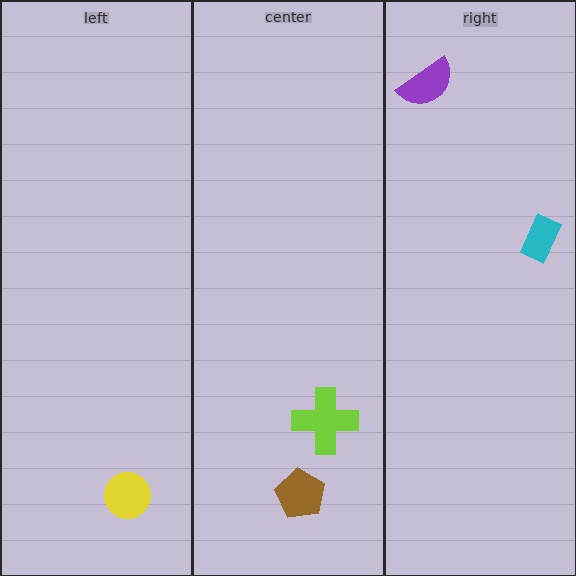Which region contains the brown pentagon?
The center region.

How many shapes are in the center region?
2.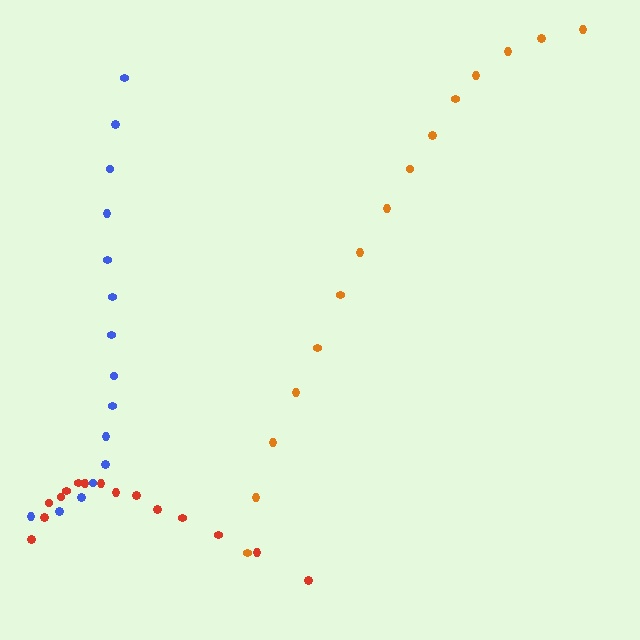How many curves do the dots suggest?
There are 3 distinct paths.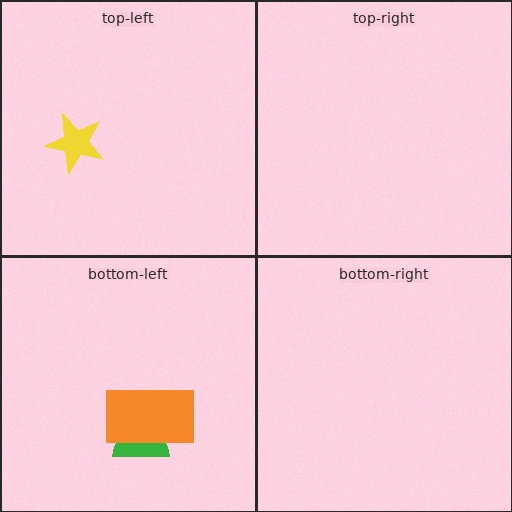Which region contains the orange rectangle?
The bottom-left region.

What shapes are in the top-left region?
The yellow star.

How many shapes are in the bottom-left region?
2.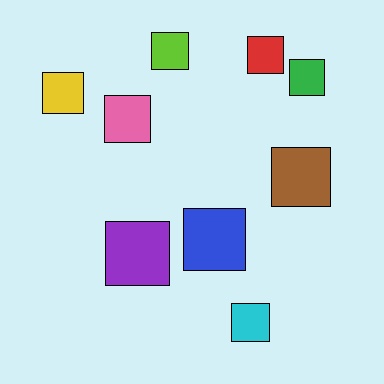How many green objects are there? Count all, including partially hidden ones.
There is 1 green object.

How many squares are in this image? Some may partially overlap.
There are 9 squares.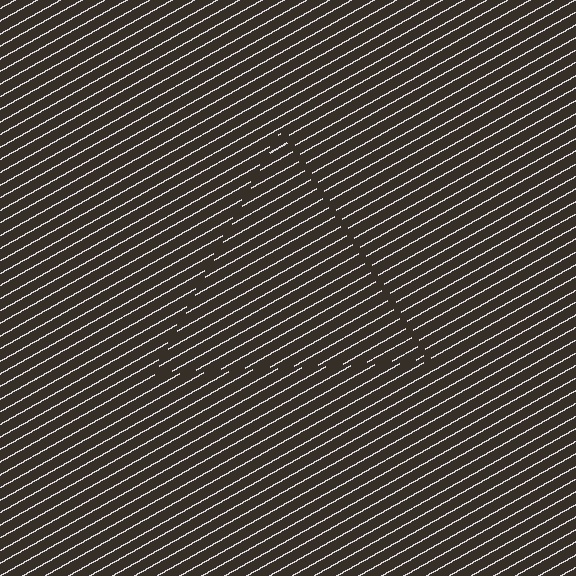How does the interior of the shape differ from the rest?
The interior of the shape contains the same grating, shifted by half a period — the contour is defined by the phase discontinuity where line-ends from the inner and outer gratings abut.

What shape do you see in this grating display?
An illusory triangle. The interior of the shape contains the same grating, shifted by half a period — the contour is defined by the phase discontinuity where line-ends from the inner and outer gratings abut.